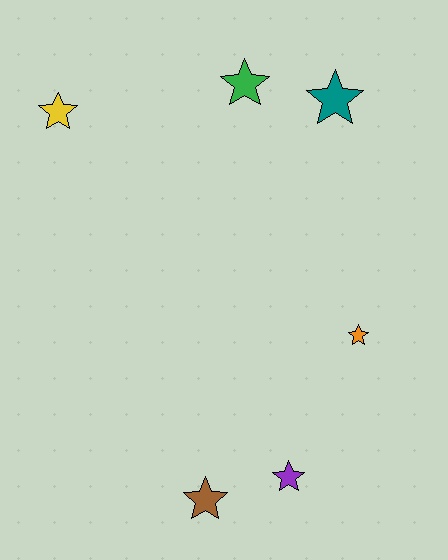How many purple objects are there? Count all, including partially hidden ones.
There is 1 purple object.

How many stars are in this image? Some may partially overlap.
There are 6 stars.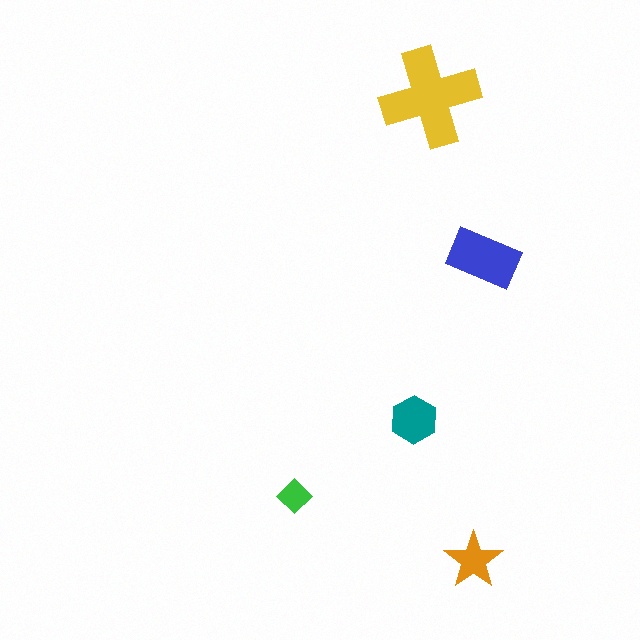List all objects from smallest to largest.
The green diamond, the orange star, the teal hexagon, the blue rectangle, the yellow cross.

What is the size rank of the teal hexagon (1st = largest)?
3rd.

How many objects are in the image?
There are 5 objects in the image.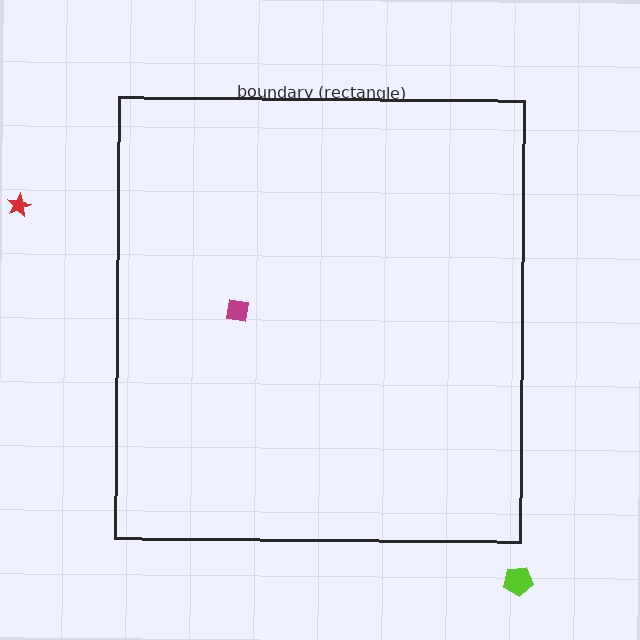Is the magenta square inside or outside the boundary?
Inside.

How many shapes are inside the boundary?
1 inside, 2 outside.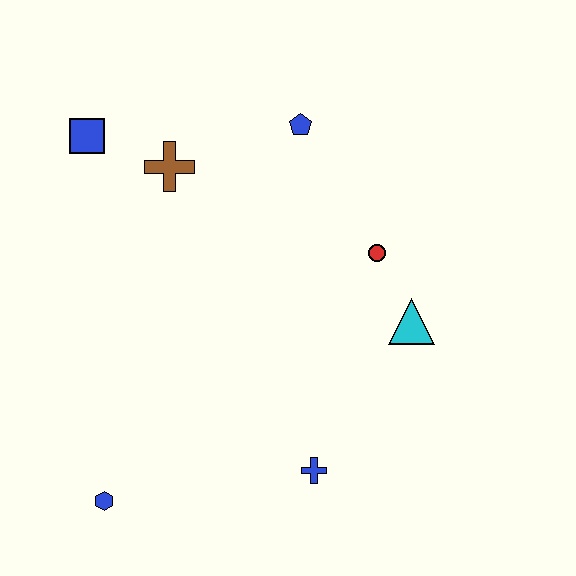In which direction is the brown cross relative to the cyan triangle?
The brown cross is to the left of the cyan triangle.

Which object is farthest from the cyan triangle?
The blue square is farthest from the cyan triangle.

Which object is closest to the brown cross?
The blue square is closest to the brown cross.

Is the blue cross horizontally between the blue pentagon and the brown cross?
No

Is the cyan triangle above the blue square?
No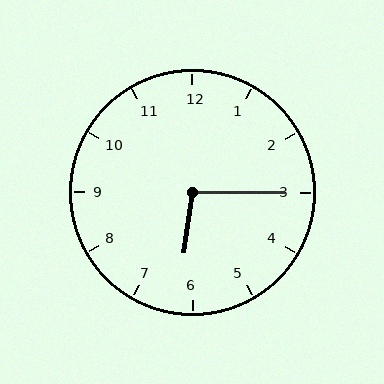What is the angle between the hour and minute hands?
Approximately 98 degrees.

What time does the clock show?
6:15.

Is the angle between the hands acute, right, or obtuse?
It is obtuse.